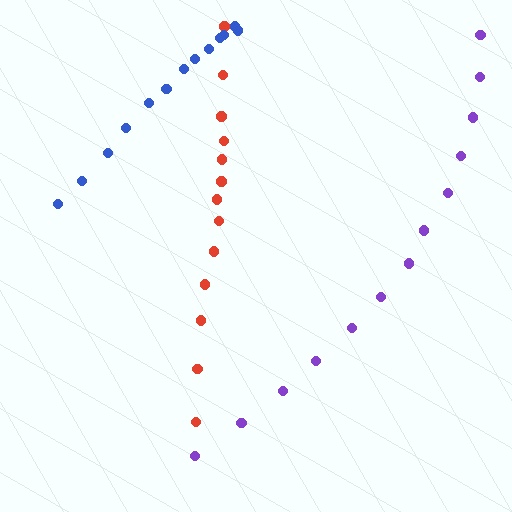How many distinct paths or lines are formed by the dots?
There are 3 distinct paths.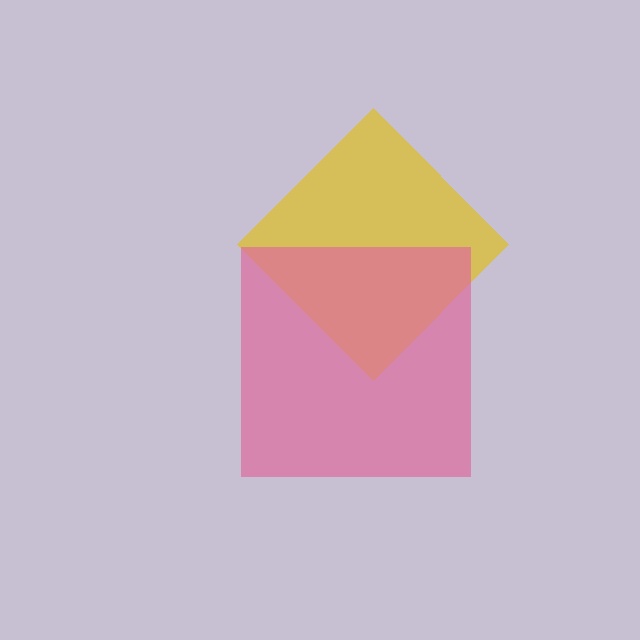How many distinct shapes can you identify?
There are 2 distinct shapes: a yellow diamond, a pink square.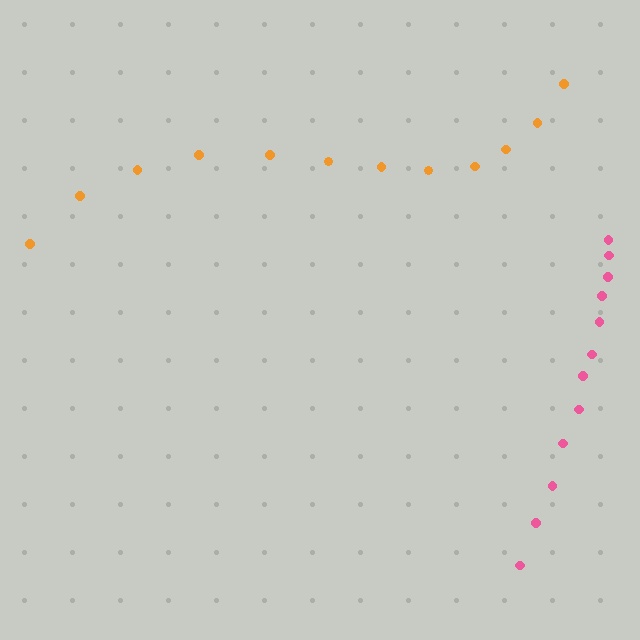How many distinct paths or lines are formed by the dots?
There are 2 distinct paths.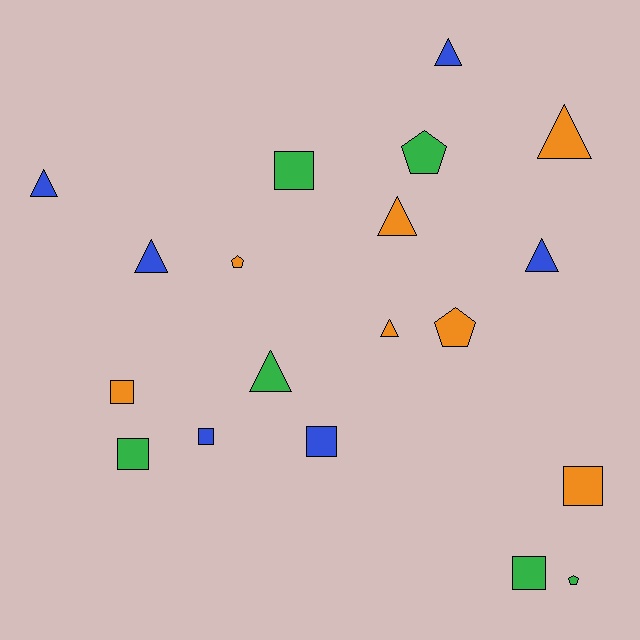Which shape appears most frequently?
Triangle, with 8 objects.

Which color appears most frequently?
Orange, with 7 objects.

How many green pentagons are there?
There are 2 green pentagons.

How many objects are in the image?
There are 19 objects.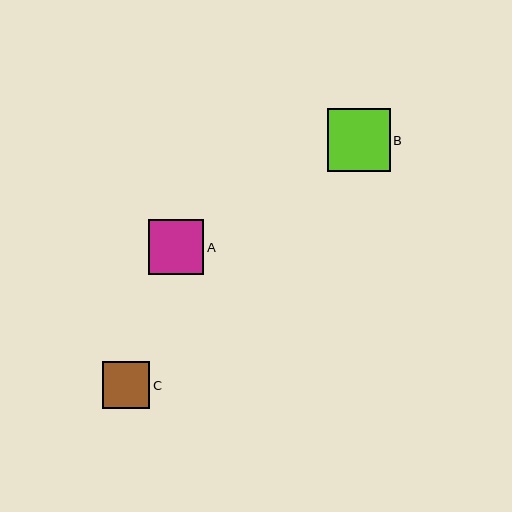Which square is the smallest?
Square C is the smallest with a size of approximately 47 pixels.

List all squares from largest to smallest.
From largest to smallest: B, A, C.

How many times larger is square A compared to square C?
Square A is approximately 1.2 times the size of square C.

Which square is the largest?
Square B is the largest with a size of approximately 63 pixels.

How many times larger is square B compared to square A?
Square B is approximately 1.1 times the size of square A.